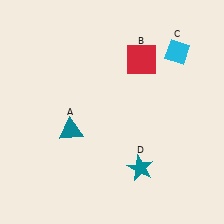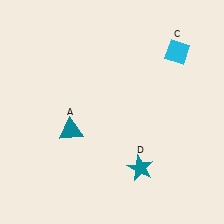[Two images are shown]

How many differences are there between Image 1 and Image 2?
There is 1 difference between the two images.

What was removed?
The red square (B) was removed in Image 2.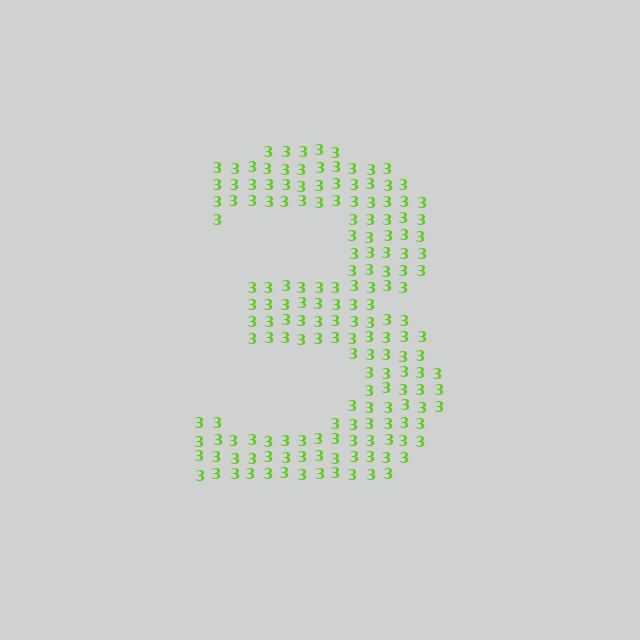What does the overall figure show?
The overall figure shows the digit 3.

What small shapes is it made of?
It is made of small digit 3's.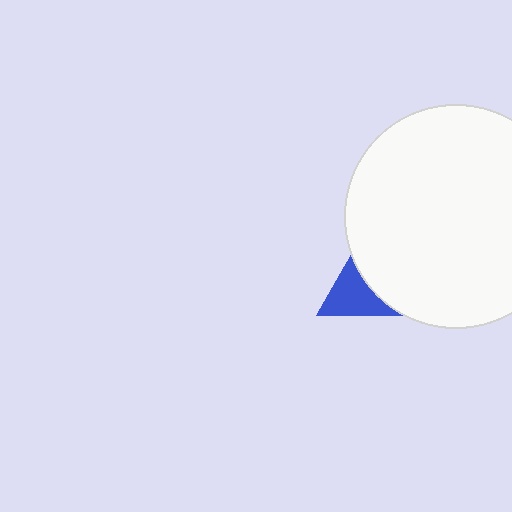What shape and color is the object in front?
The object in front is a white circle.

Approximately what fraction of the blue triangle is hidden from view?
Roughly 68% of the blue triangle is hidden behind the white circle.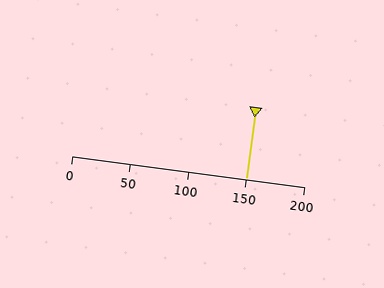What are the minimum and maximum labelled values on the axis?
The axis runs from 0 to 200.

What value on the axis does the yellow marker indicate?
The marker indicates approximately 150.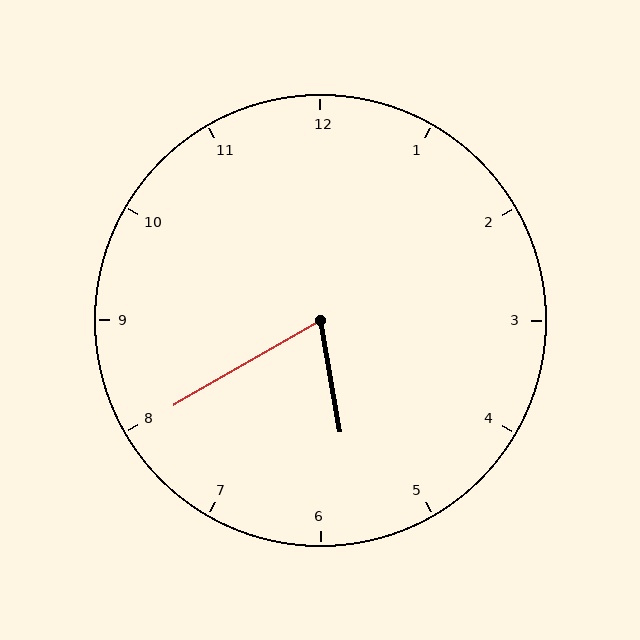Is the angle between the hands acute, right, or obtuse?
It is acute.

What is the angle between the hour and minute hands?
Approximately 70 degrees.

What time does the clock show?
5:40.